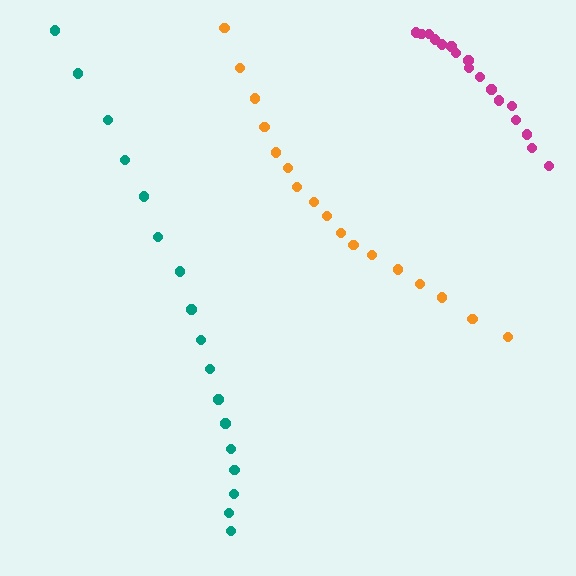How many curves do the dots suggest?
There are 3 distinct paths.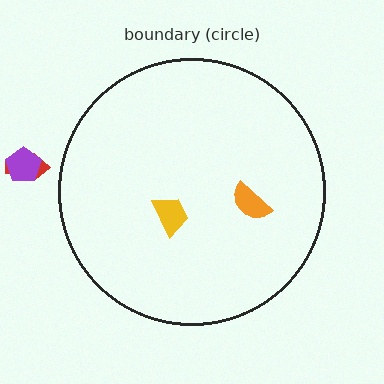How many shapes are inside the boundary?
2 inside, 2 outside.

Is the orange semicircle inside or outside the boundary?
Inside.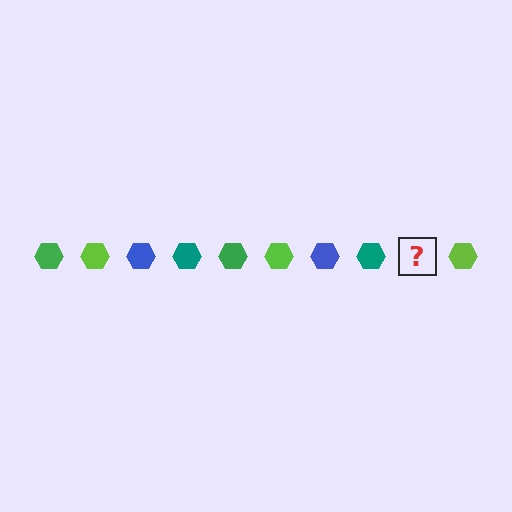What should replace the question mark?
The question mark should be replaced with a green hexagon.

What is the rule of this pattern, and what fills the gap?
The rule is that the pattern cycles through green, lime, blue, teal hexagons. The gap should be filled with a green hexagon.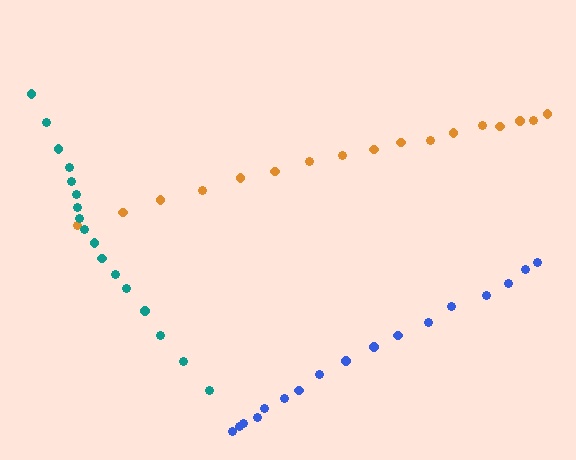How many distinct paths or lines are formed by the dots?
There are 3 distinct paths.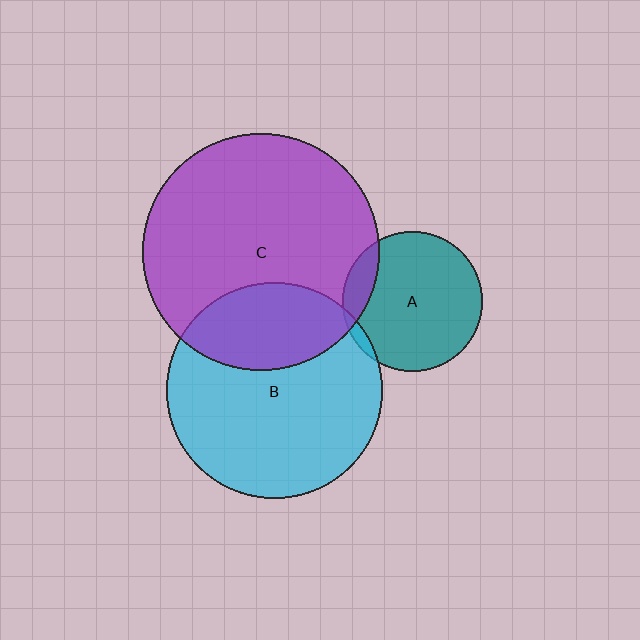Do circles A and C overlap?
Yes.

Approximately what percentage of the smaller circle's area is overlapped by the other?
Approximately 10%.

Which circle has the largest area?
Circle C (purple).